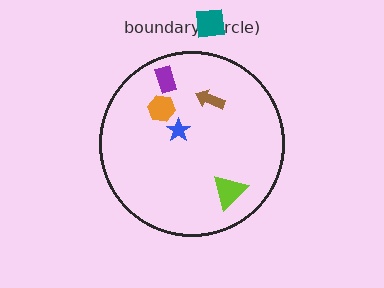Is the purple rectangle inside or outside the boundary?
Inside.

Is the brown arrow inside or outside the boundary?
Inside.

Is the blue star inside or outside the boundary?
Inside.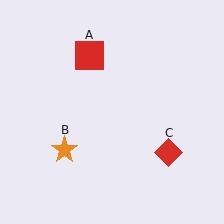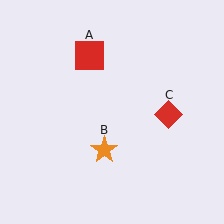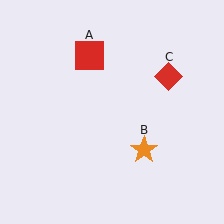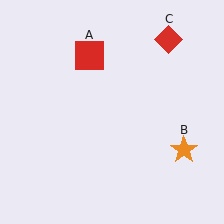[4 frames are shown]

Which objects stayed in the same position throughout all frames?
Red square (object A) remained stationary.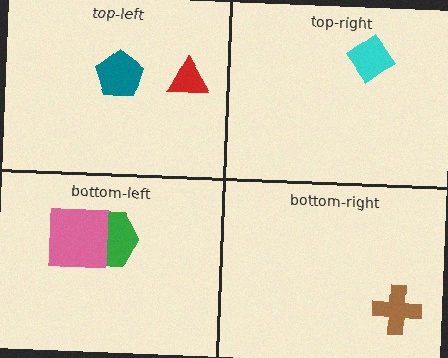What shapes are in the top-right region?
The cyan diamond.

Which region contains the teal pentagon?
The top-left region.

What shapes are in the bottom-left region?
The green hexagon, the pink square.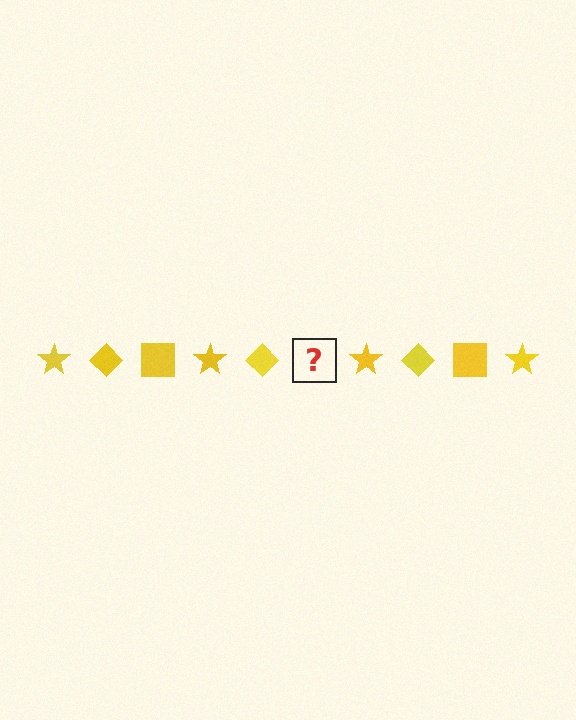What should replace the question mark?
The question mark should be replaced with a yellow square.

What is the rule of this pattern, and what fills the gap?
The rule is that the pattern cycles through star, diamond, square shapes in yellow. The gap should be filled with a yellow square.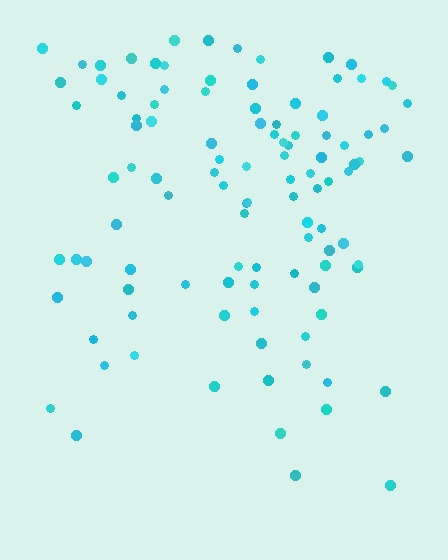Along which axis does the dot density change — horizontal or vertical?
Vertical.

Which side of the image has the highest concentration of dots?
The top.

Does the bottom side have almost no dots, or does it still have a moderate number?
Still a moderate number, just noticeably fewer than the top.